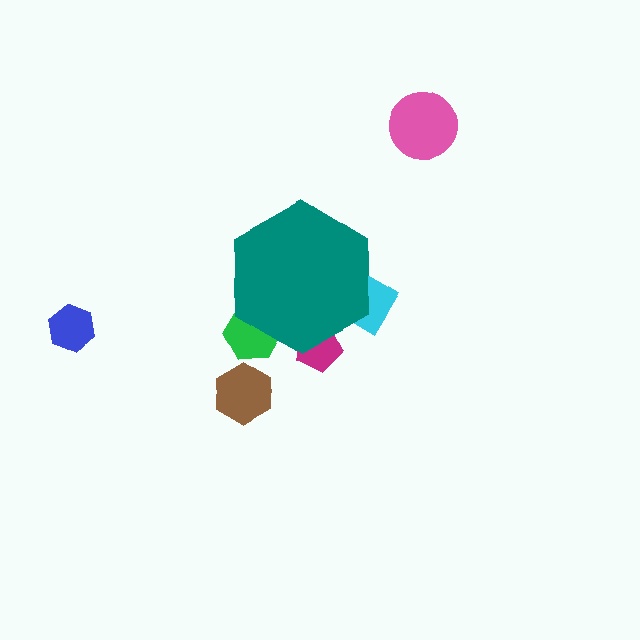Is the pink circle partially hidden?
No, the pink circle is fully visible.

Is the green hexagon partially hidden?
Yes, the green hexagon is partially hidden behind the teal hexagon.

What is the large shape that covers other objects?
A teal hexagon.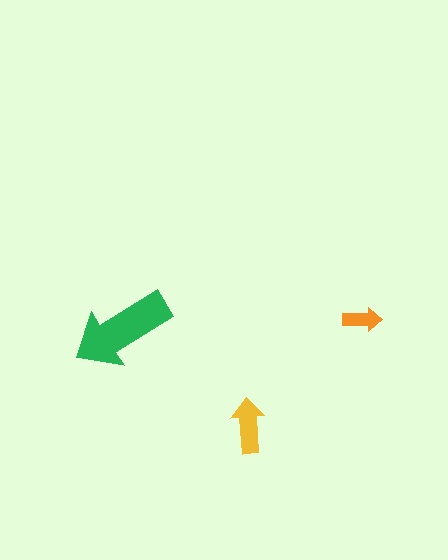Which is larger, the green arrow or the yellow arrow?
The green one.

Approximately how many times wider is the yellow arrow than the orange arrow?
About 1.5 times wider.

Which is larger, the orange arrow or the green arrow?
The green one.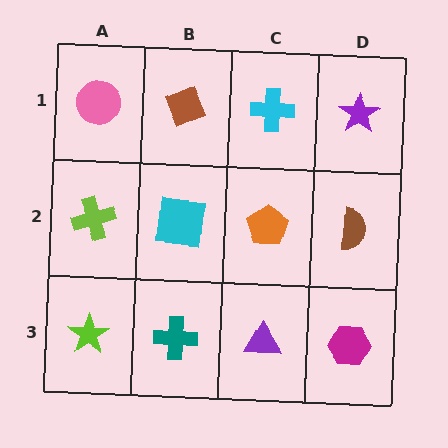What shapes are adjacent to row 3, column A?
A lime cross (row 2, column A), a teal cross (row 3, column B).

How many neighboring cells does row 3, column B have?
3.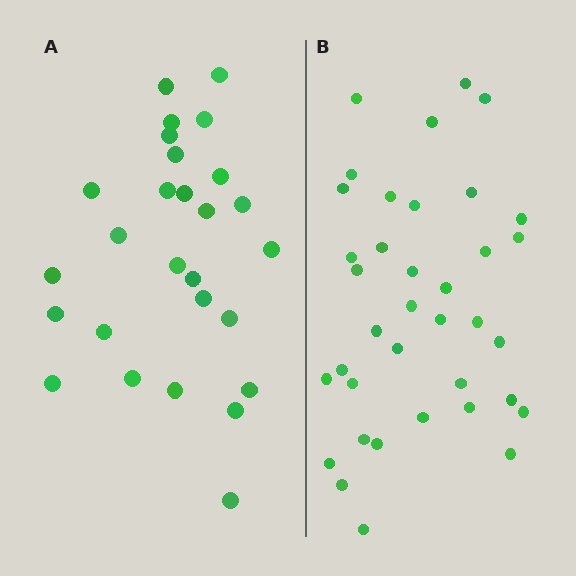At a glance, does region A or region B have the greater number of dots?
Region B (the right region) has more dots.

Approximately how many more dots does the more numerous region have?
Region B has roughly 10 or so more dots than region A.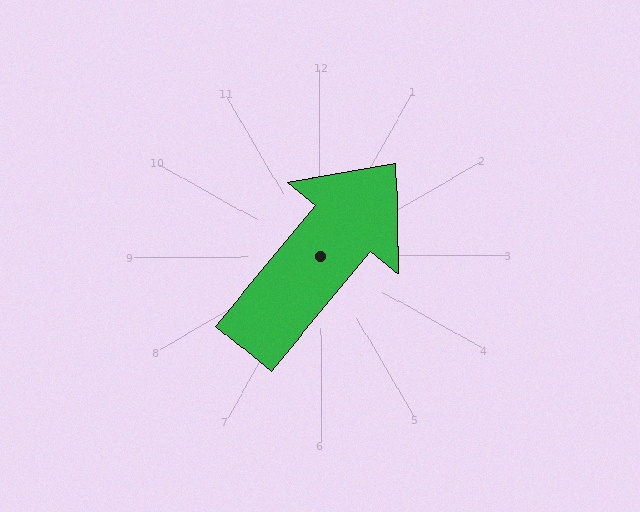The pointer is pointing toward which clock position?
Roughly 1 o'clock.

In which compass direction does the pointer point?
Northeast.